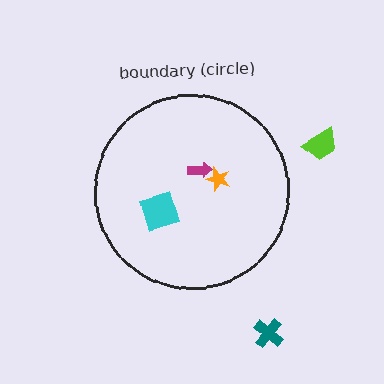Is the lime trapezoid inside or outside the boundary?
Outside.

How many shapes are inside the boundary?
3 inside, 2 outside.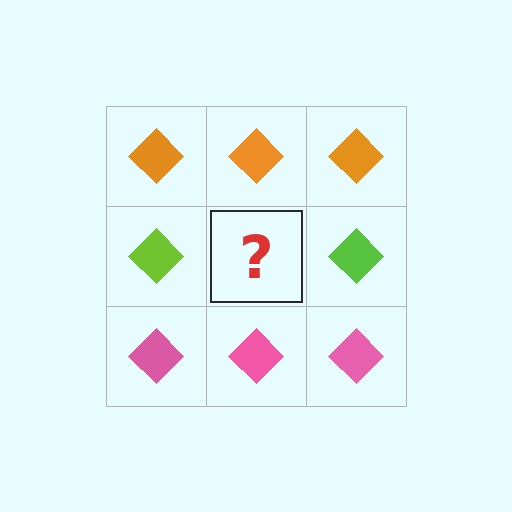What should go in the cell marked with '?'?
The missing cell should contain a lime diamond.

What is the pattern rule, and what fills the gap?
The rule is that each row has a consistent color. The gap should be filled with a lime diamond.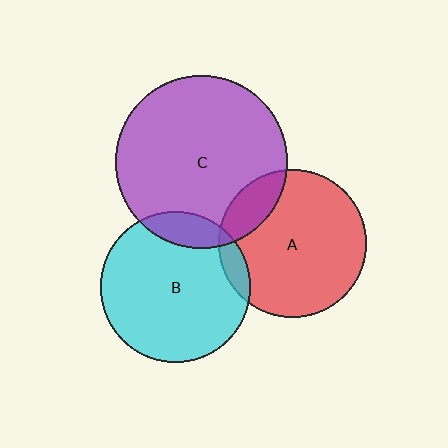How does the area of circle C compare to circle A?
Approximately 1.4 times.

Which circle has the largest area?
Circle C (purple).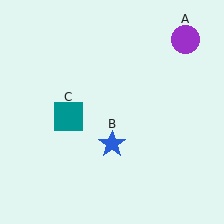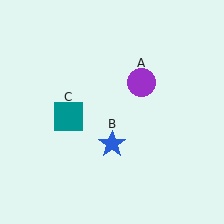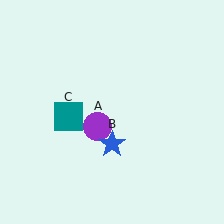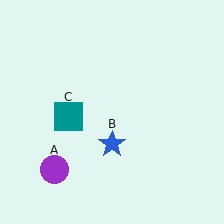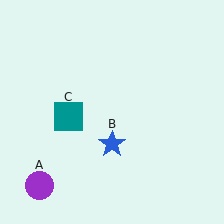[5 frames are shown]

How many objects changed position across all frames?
1 object changed position: purple circle (object A).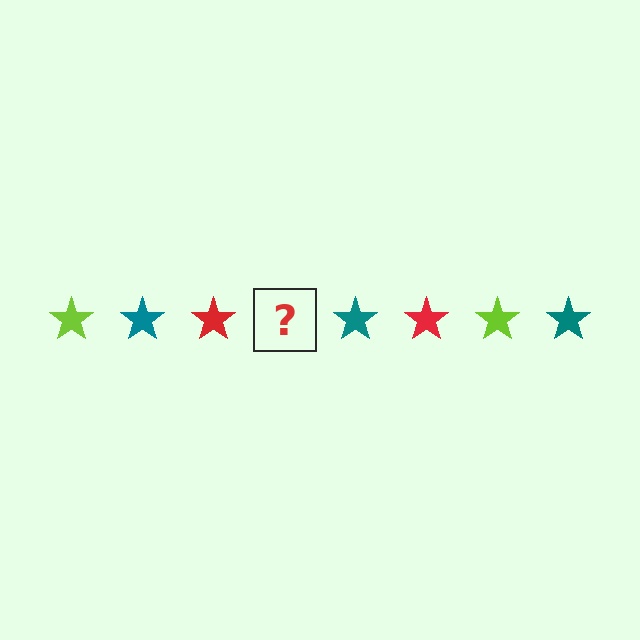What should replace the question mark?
The question mark should be replaced with a lime star.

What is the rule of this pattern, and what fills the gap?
The rule is that the pattern cycles through lime, teal, red stars. The gap should be filled with a lime star.